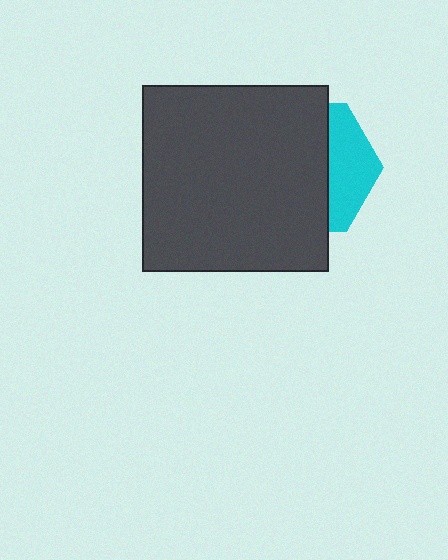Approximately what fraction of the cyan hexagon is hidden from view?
Roughly 68% of the cyan hexagon is hidden behind the dark gray square.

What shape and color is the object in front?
The object in front is a dark gray square.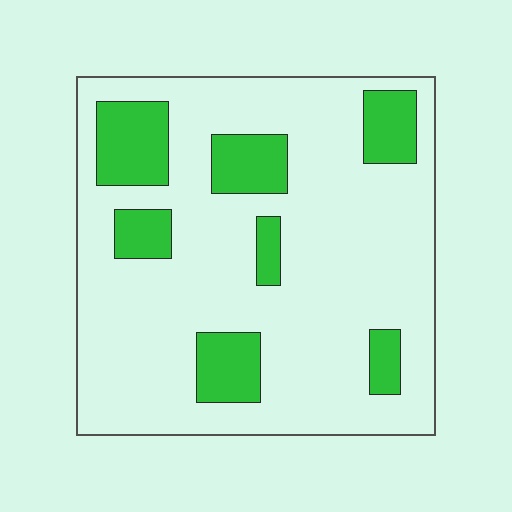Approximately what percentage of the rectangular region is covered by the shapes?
Approximately 20%.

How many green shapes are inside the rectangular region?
7.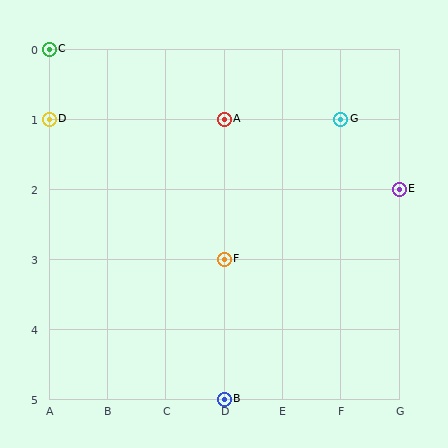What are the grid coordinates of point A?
Point A is at grid coordinates (D, 1).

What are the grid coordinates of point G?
Point G is at grid coordinates (F, 1).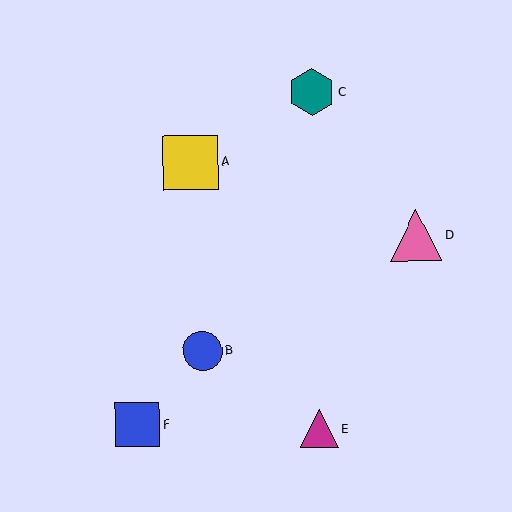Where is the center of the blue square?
The center of the blue square is at (137, 425).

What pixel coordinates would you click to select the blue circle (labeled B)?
Click at (202, 351) to select the blue circle B.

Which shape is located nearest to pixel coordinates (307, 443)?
The magenta triangle (labeled E) at (319, 429) is nearest to that location.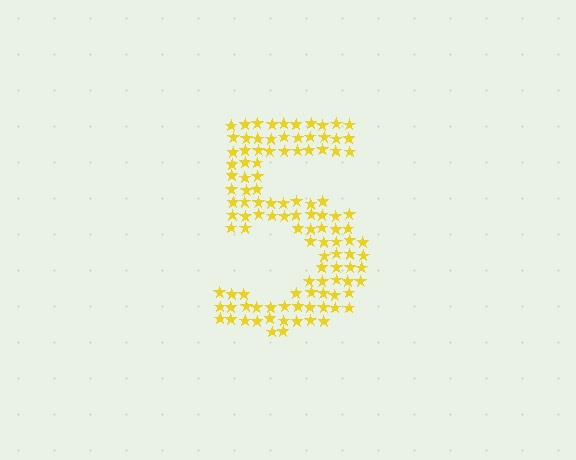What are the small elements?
The small elements are stars.